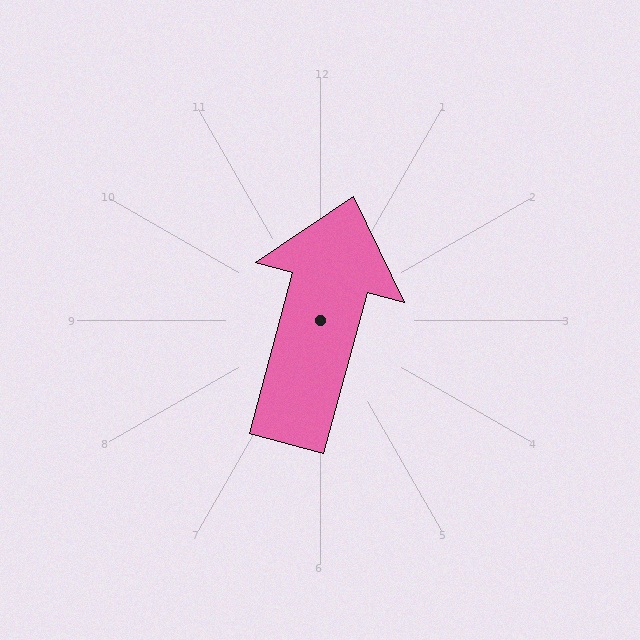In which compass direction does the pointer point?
North.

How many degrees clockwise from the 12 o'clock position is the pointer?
Approximately 15 degrees.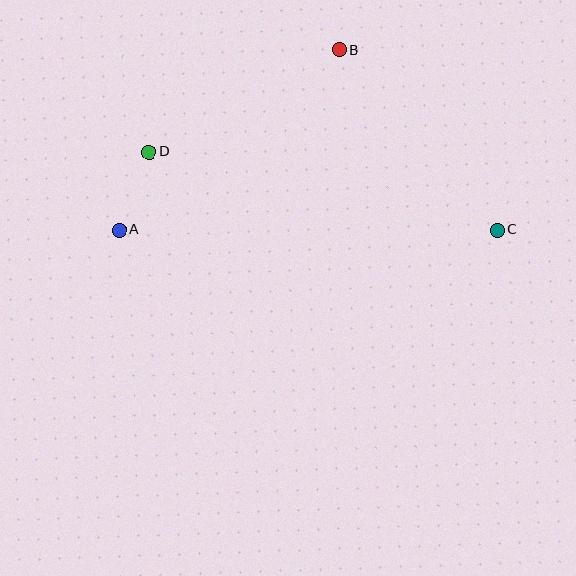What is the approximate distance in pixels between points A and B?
The distance between A and B is approximately 284 pixels.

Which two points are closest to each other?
Points A and D are closest to each other.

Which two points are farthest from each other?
Points A and C are farthest from each other.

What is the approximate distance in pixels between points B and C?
The distance between B and C is approximately 240 pixels.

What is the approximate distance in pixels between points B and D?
The distance between B and D is approximately 216 pixels.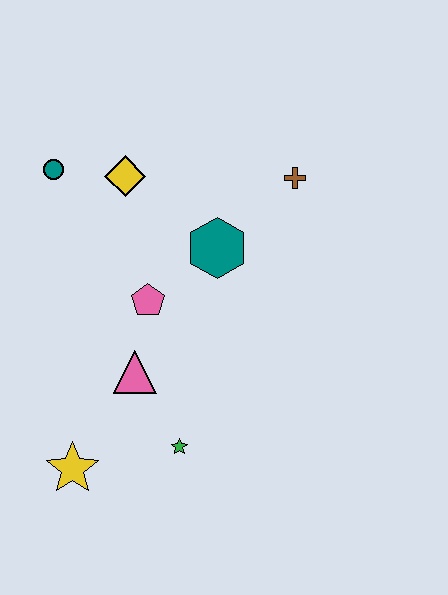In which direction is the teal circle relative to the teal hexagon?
The teal circle is to the left of the teal hexagon.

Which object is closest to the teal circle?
The yellow diamond is closest to the teal circle.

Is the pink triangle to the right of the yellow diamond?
Yes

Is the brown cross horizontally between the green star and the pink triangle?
No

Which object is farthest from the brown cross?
The yellow star is farthest from the brown cross.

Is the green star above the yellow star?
Yes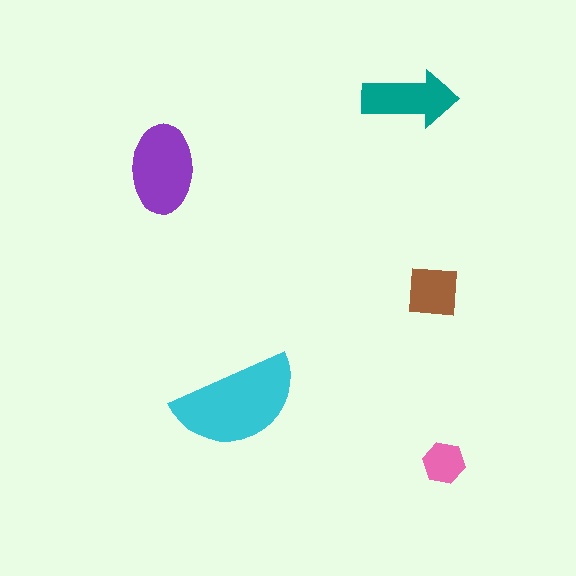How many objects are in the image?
There are 5 objects in the image.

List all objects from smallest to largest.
The pink hexagon, the brown square, the teal arrow, the purple ellipse, the cyan semicircle.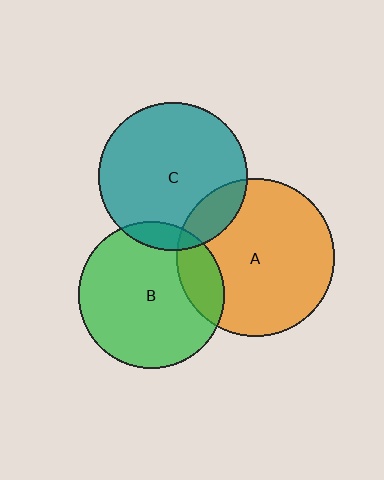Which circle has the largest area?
Circle A (orange).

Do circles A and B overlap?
Yes.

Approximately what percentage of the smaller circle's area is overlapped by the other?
Approximately 20%.